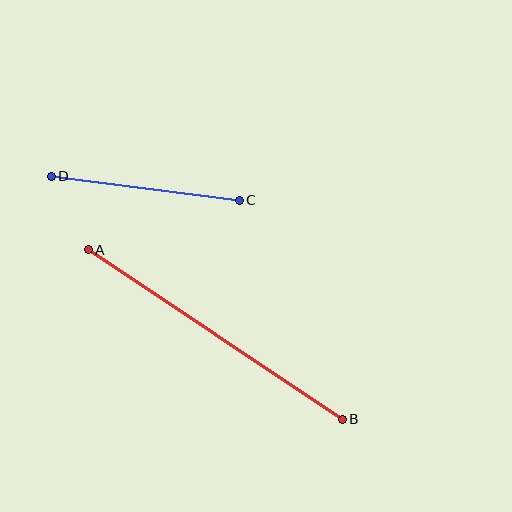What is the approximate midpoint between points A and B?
The midpoint is at approximately (215, 335) pixels.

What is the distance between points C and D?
The distance is approximately 190 pixels.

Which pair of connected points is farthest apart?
Points A and B are farthest apart.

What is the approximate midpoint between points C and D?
The midpoint is at approximately (145, 188) pixels.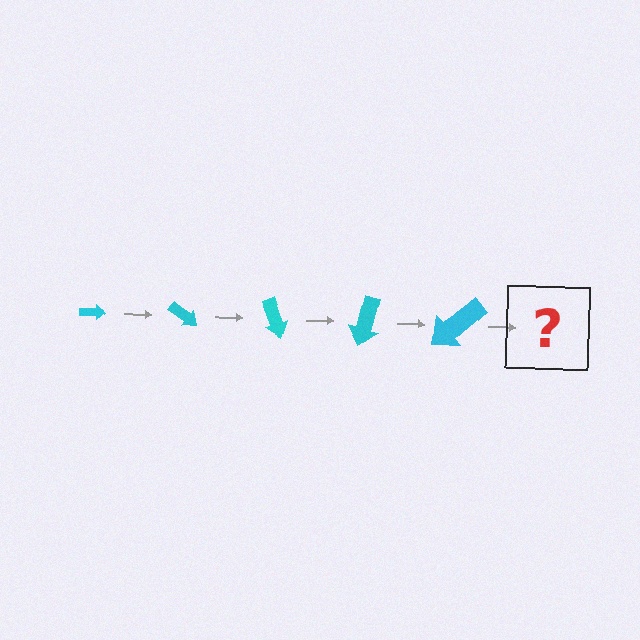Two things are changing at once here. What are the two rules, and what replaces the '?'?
The two rules are that the arrow grows larger each step and it rotates 35 degrees each step. The '?' should be an arrow, larger than the previous one and rotated 175 degrees from the start.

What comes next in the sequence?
The next element should be an arrow, larger than the previous one and rotated 175 degrees from the start.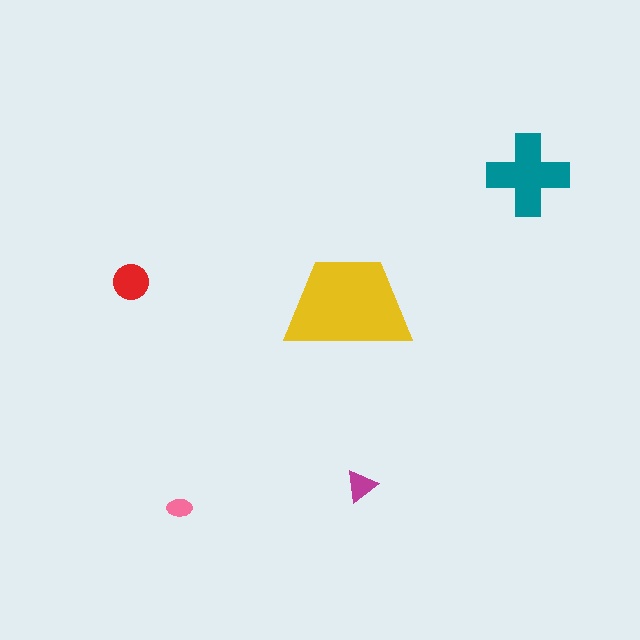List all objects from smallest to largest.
The pink ellipse, the magenta triangle, the red circle, the teal cross, the yellow trapezoid.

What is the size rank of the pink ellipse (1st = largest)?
5th.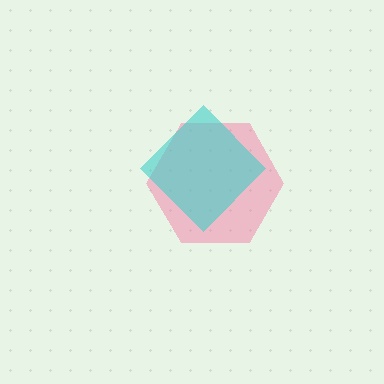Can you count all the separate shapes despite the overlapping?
Yes, there are 2 separate shapes.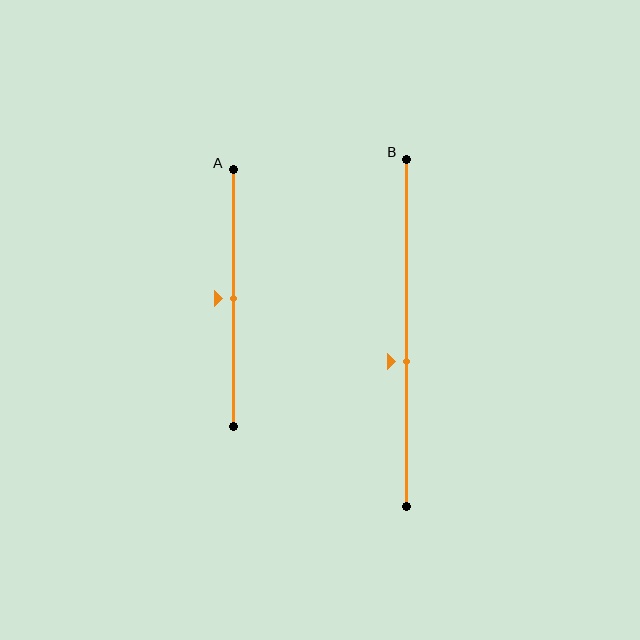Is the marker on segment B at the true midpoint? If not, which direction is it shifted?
No, the marker on segment B is shifted downward by about 8% of the segment length.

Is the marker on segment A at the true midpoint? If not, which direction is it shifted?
Yes, the marker on segment A is at the true midpoint.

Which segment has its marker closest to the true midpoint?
Segment A has its marker closest to the true midpoint.